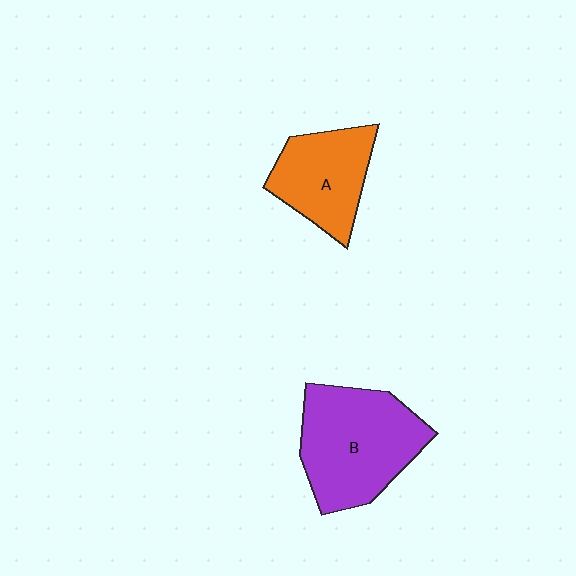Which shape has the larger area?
Shape B (purple).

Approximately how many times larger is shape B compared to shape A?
Approximately 1.5 times.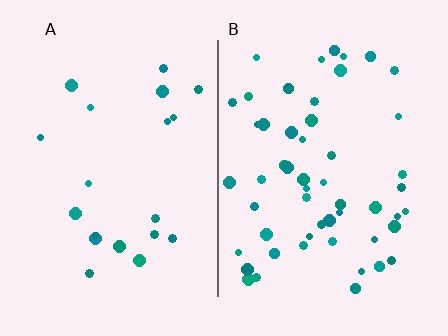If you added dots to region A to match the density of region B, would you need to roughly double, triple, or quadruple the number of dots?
Approximately triple.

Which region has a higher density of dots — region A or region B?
B (the right).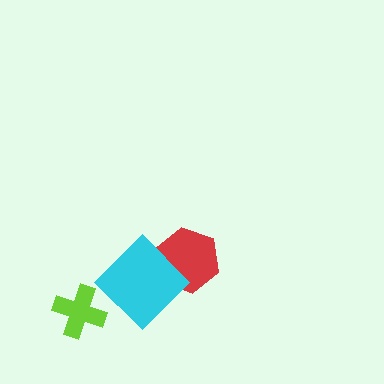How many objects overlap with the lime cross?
0 objects overlap with the lime cross.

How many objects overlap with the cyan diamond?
1 object overlaps with the cyan diamond.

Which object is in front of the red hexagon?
The cyan diamond is in front of the red hexagon.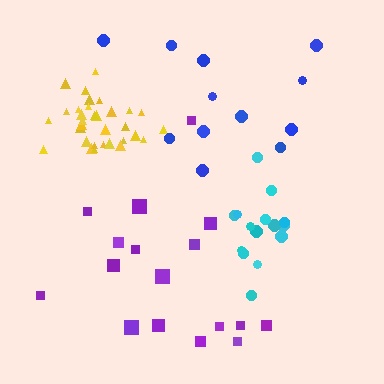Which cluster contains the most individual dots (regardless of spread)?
Yellow (32).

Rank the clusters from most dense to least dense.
yellow, cyan, blue, purple.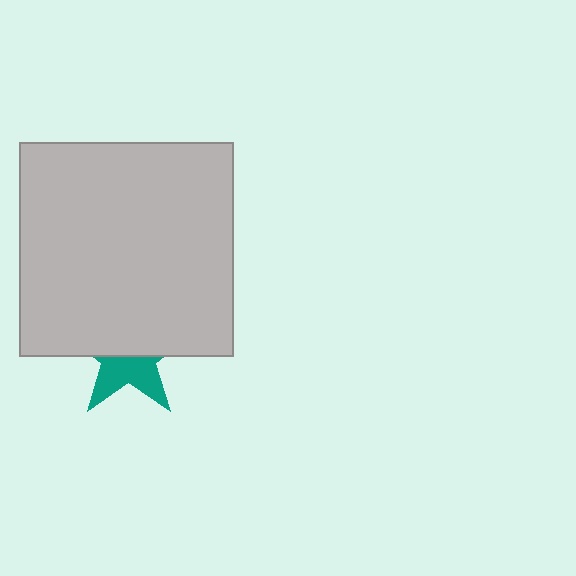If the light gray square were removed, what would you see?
You would see the complete teal star.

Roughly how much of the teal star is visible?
A small part of it is visible (roughly 41%).